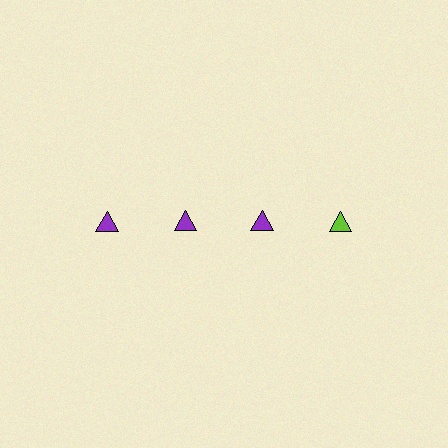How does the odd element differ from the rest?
It has a different color: lime instead of purple.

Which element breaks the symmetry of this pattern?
The lime triangle in the top row, second from right column breaks the symmetry. All other shapes are purple triangles.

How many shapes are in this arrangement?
There are 4 shapes arranged in a grid pattern.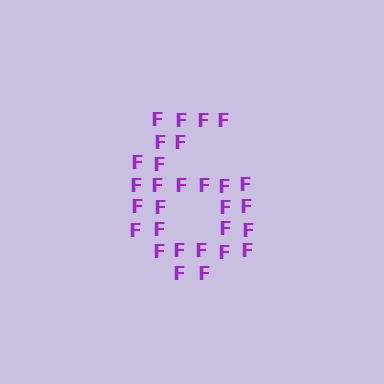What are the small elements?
The small elements are letter F's.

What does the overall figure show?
The overall figure shows the digit 6.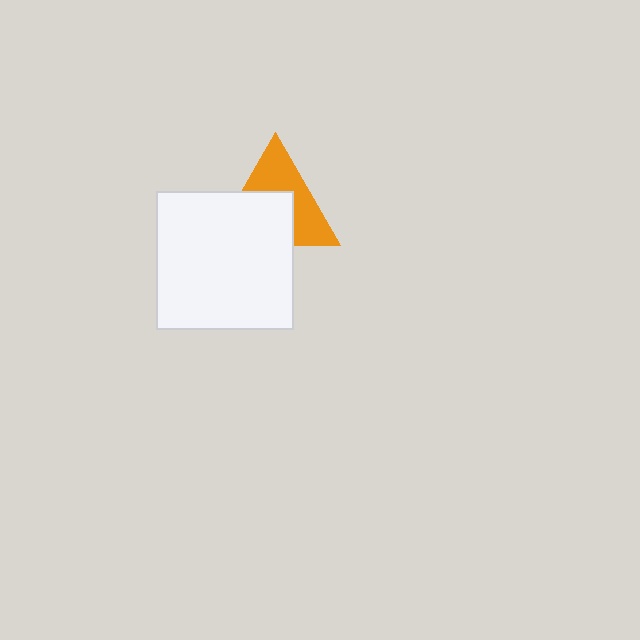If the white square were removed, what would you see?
You would see the complete orange triangle.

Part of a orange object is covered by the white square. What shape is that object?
It is a triangle.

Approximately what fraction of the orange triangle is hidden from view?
Roughly 49% of the orange triangle is hidden behind the white square.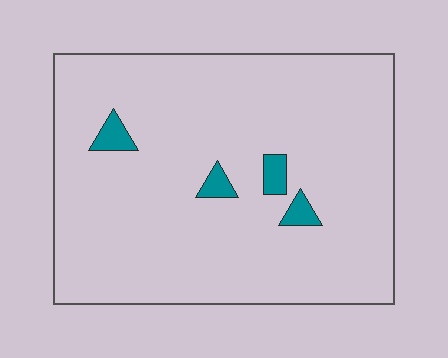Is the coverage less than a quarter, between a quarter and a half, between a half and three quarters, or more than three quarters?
Less than a quarter.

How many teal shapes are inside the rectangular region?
4.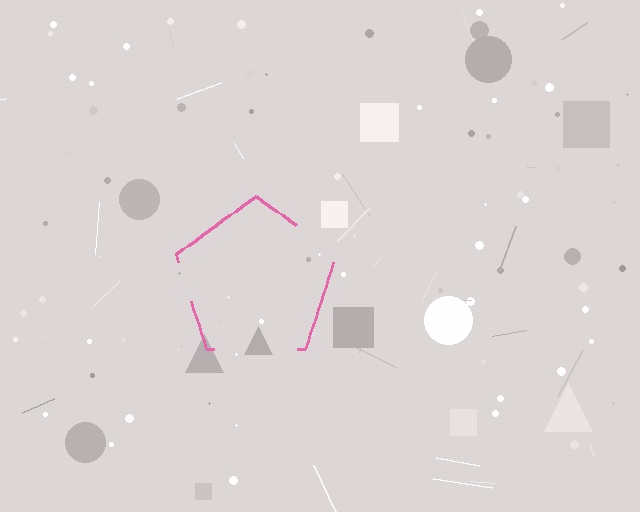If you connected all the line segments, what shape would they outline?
They would outline a pentagon.